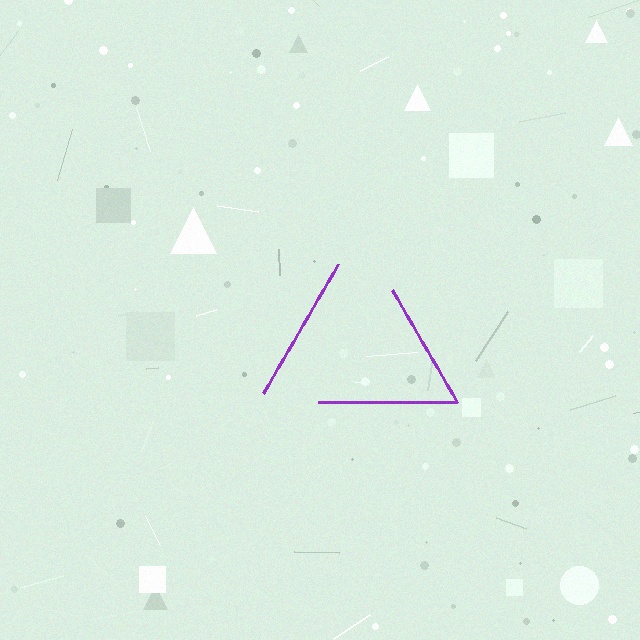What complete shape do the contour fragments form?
The contour fragments form a triangle.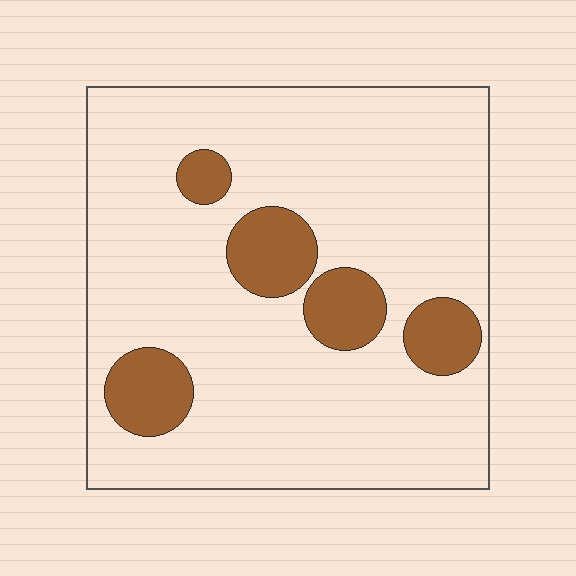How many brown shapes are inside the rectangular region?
5.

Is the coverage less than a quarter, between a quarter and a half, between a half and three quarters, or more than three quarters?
Less than a quarter.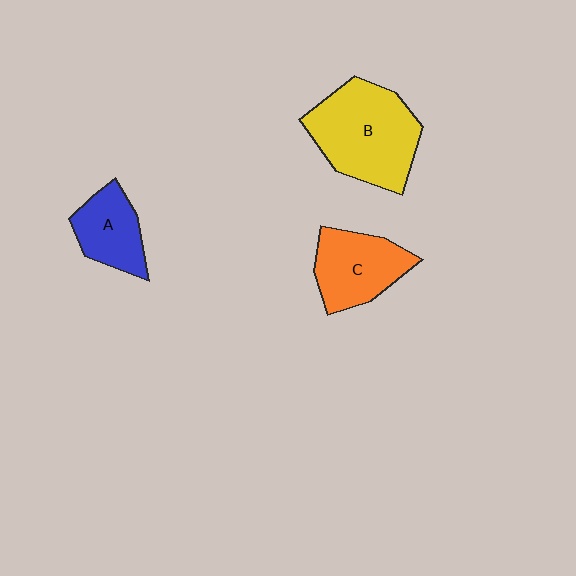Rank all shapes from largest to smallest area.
From largest to smallest: B (yellow), C (orange), A (blue).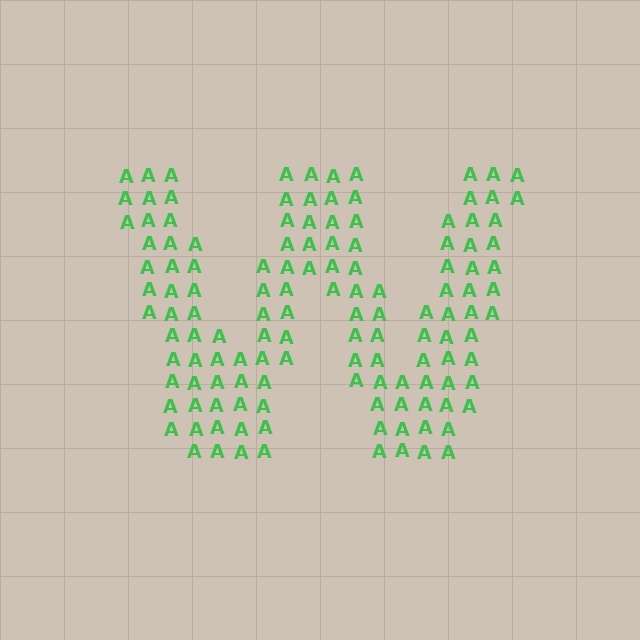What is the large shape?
The large shape is the letter W.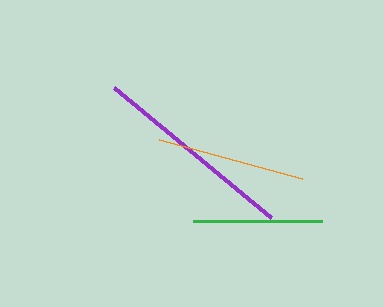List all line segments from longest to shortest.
From longest to shortest: purple, orange, green.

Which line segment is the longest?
The purple line is the longest at approximately 204 pixels.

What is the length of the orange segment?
The orange segment is approximately 149 pixels long.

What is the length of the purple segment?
The purple segment is approximately 204 pixels long.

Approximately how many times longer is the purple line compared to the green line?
The purple line is approximately 1.6 times the length of the green line.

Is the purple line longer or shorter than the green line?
The purple line is longer than the green line.